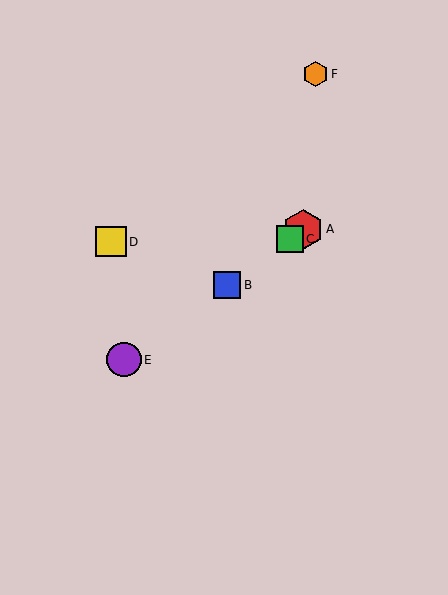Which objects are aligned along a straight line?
Objects A, B, C, E are aligned along a straight line.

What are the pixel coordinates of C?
Object C is at (290, 239).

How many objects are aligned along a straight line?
4 objects (A, B, C, E) are aligned along a straight line.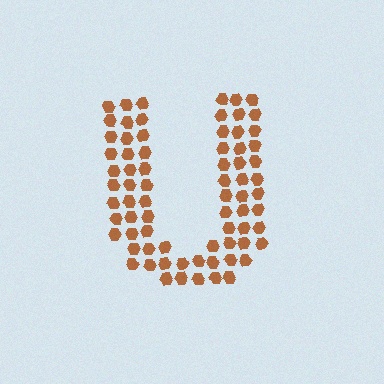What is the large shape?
The large shape is the letter U.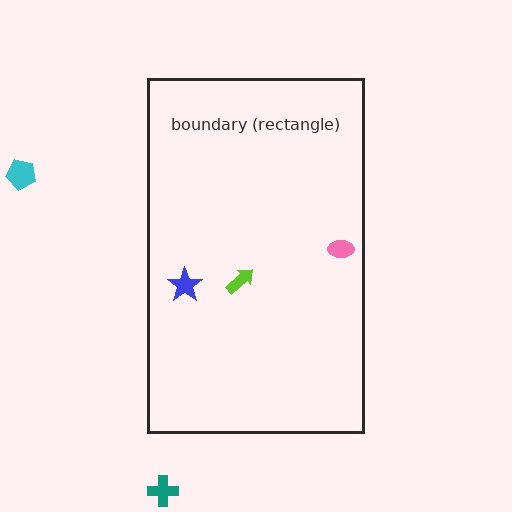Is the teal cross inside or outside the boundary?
Outside.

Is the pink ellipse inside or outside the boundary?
Inside.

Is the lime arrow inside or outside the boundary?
Inside.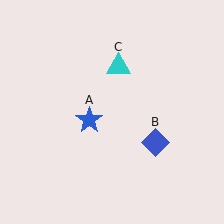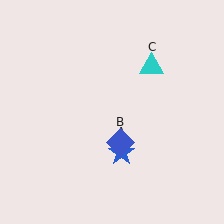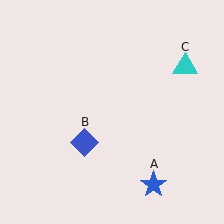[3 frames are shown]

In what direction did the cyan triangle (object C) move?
The cyan triangle (object C) moved right.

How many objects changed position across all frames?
3 objects changed position: blue star (object A), blue diamond (object B), cyan triangle (object C).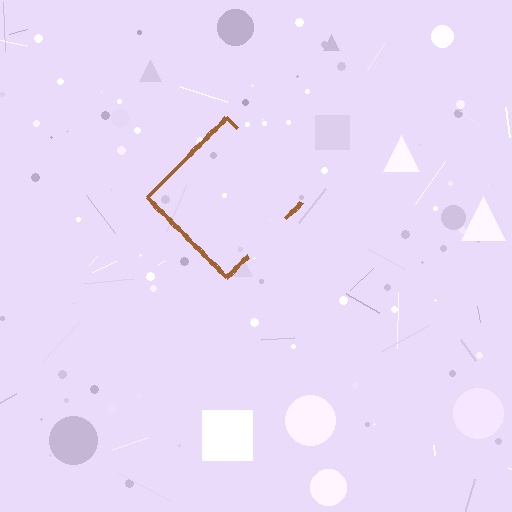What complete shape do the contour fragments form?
The contour fragments form a diamond.